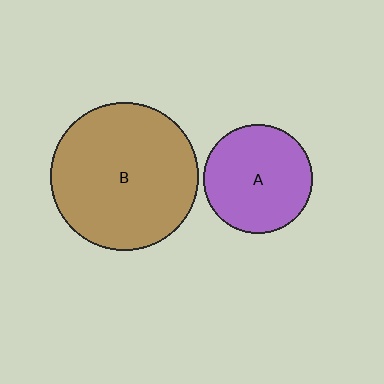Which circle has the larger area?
Circle B (brown).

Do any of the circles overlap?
No, none of the circles overlap.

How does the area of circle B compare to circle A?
Approximately 1.9 times.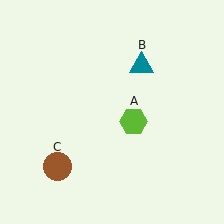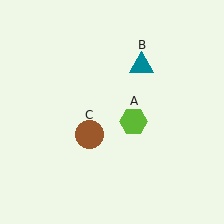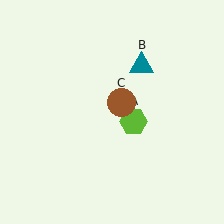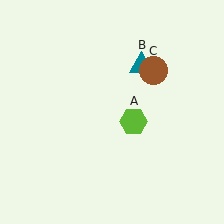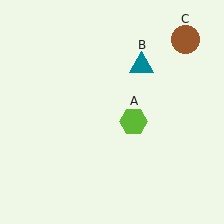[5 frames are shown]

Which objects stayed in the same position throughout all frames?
Lime hexagon (object A) and teal triangle (object B) remained stationary.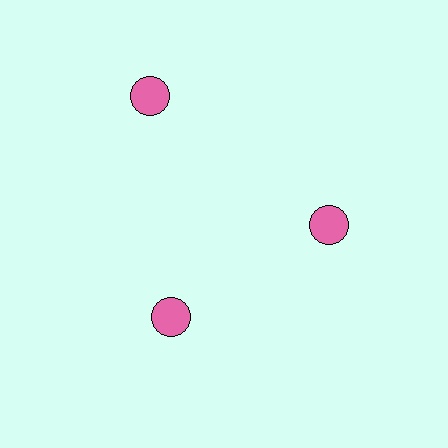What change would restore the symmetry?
The symmetry would be restored by moving it inward, back onto the ring so that all 3 circles sit at equal angles and equal distance from the center.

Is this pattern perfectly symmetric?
No. The 3 pink circles are arranged in a ring, but one element near the 11 o'clock position is pushed outward from the center, breaking the 3-fold rotational symmetry.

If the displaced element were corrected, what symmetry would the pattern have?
It would have 3-fold rotational symmetry — the pattern would map onto itself every 120 degrees.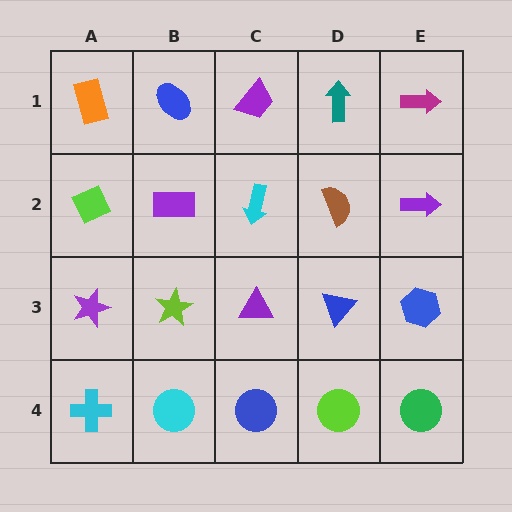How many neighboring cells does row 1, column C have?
3.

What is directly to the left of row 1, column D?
A purple trapezoid.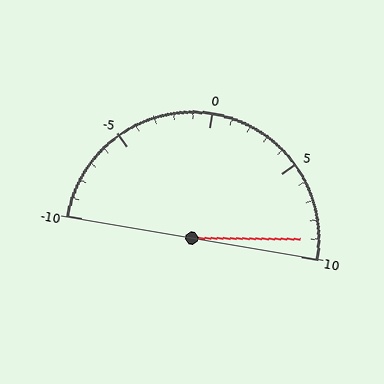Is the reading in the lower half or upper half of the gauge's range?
The reading is in the upper half of the range (-10 to 10).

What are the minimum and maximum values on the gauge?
The gauge ranges from -10 to 10.